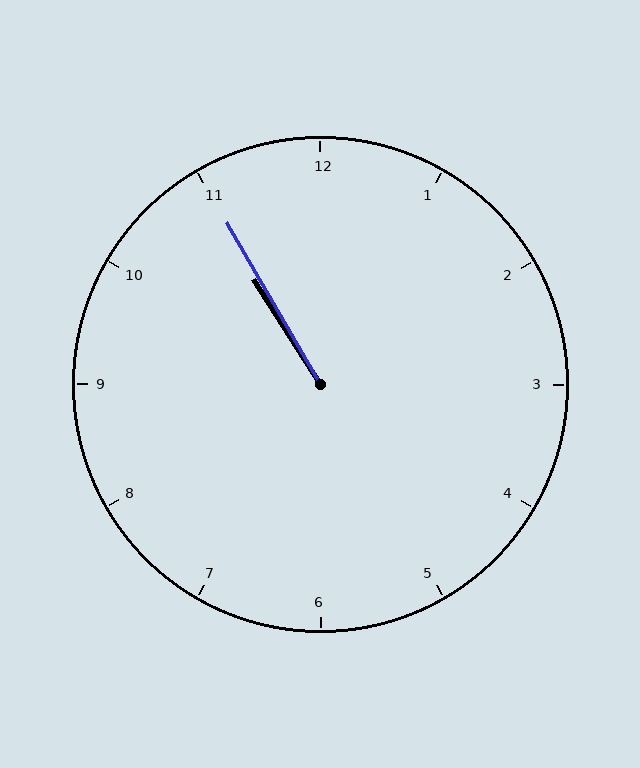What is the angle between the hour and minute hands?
Approximately 2 degrees.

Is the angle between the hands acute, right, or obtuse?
It is acute.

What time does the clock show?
10:55.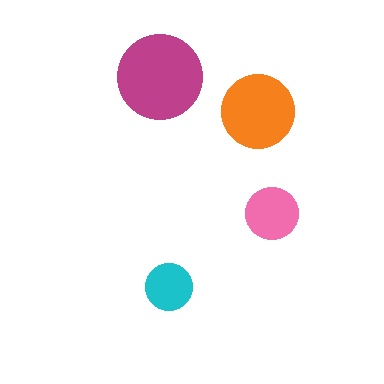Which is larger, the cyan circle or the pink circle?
The pink one.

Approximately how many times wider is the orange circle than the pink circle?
About 1.5 times wider.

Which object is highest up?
The magenta circle is topmost.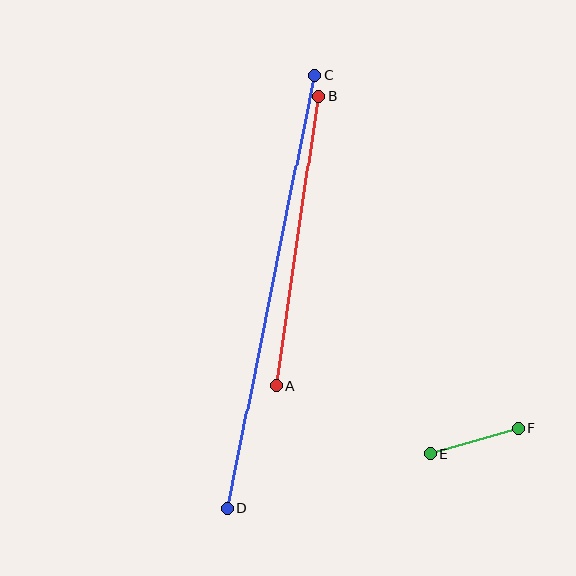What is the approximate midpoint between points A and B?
The midpoint is at approximately (297, 241) pixels.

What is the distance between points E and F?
The distance is approximately 92 pixels.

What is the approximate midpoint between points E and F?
The midpoint is at approximately (474, 441) pixels.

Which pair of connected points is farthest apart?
Points C and D are farthest apart.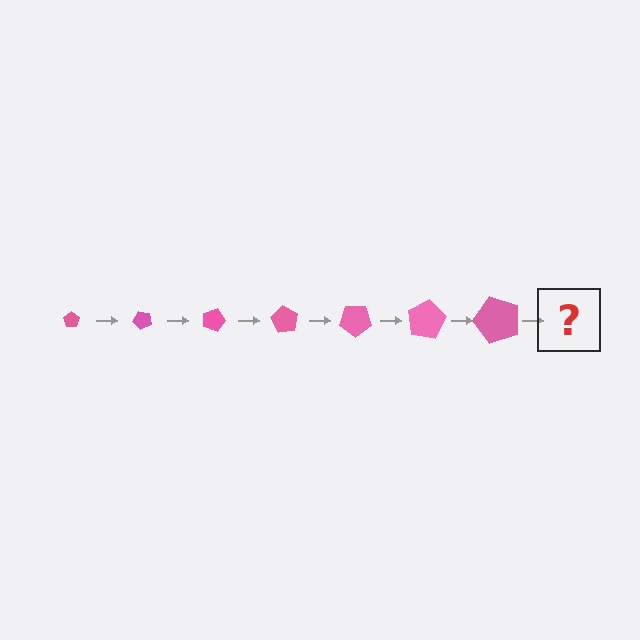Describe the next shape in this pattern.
It should be a pentagon, larger than the previous one and rotated 315 degrees from the start.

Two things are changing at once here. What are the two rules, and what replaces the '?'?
The two rules are that the pentagon grows larger each step and it rotates 45 degrees each step. The '?' should be a pentagon, larger than the previous one and rotated 315 degrees from the start.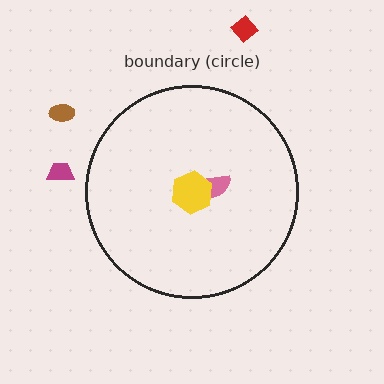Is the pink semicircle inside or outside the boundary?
Inside.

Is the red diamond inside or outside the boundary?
Outside.